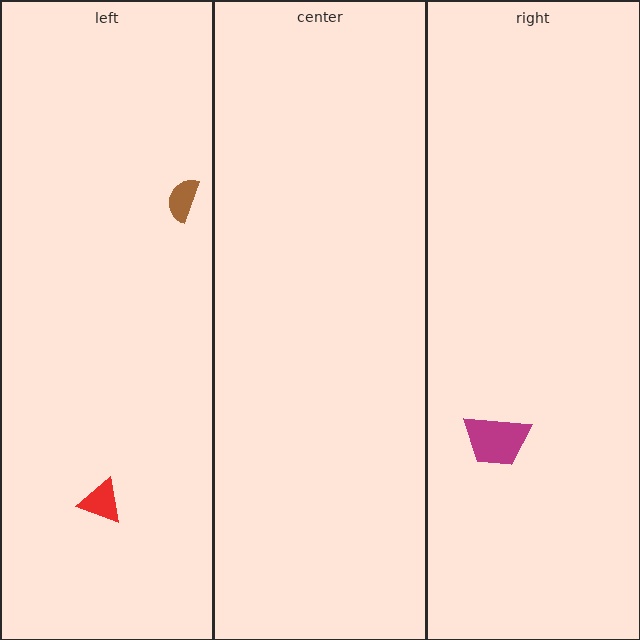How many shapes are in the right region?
1.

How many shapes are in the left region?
2.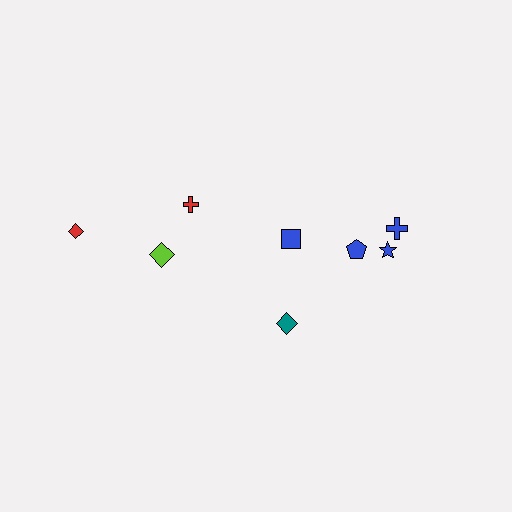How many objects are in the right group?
There are 5 objects.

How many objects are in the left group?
There are 3 objects.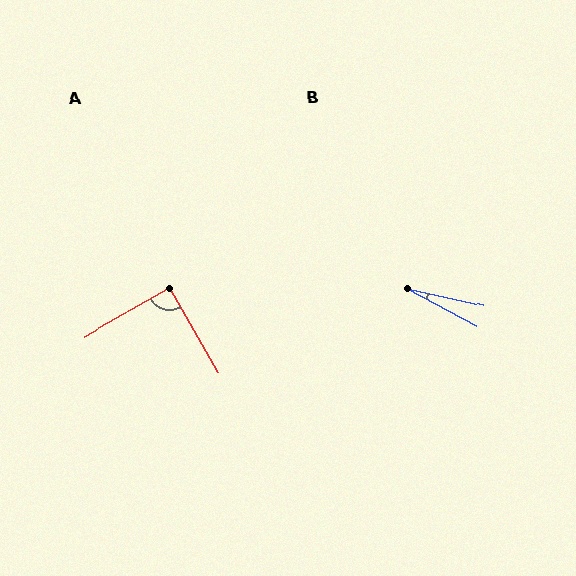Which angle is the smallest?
B, at approximately 15 degrees.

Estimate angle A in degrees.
Approximately 90 degrees.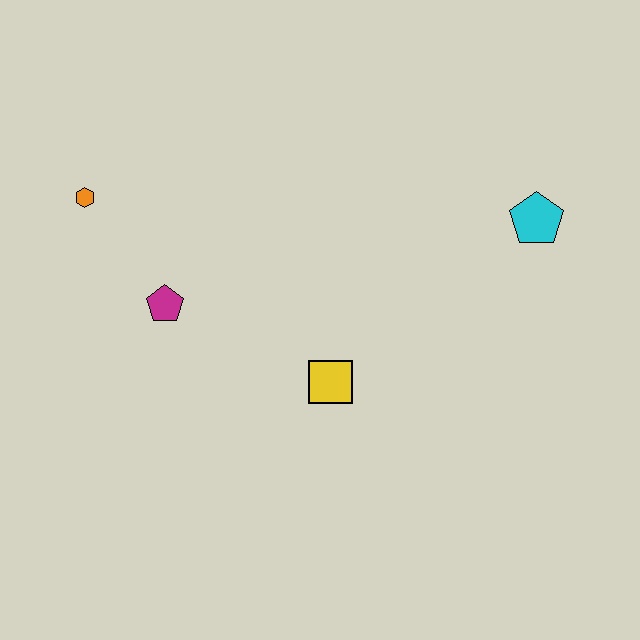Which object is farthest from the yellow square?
The orange hexagon is farthest from the yellow square.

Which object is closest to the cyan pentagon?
The yellow square is closest to the cyan pentagon.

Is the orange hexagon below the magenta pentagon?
No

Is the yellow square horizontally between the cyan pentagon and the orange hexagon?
Yes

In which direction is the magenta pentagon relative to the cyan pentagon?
The magenta pentagon is to the left of the cyan pentagon.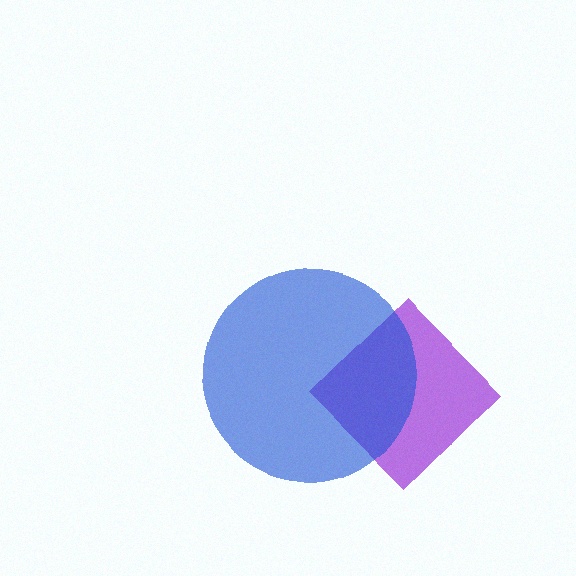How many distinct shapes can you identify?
There are 2 distinct shapes: a purple diamond, a blue circle.